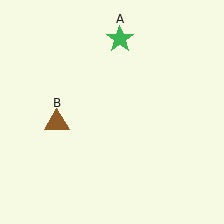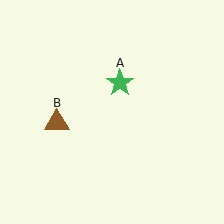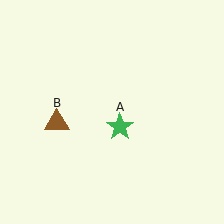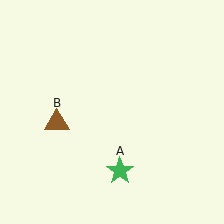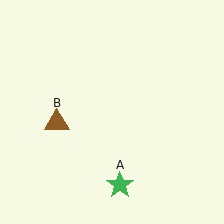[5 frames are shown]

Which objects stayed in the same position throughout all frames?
Brown triangle (object B) remained stationary.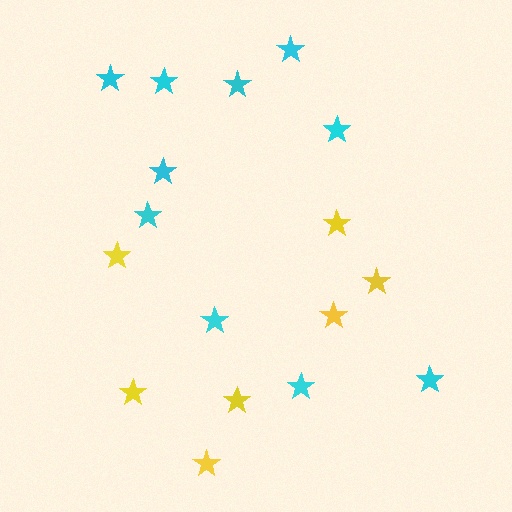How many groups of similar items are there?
There are 2 groups: one group of yellow stars (7) and one group of cyan stars (10).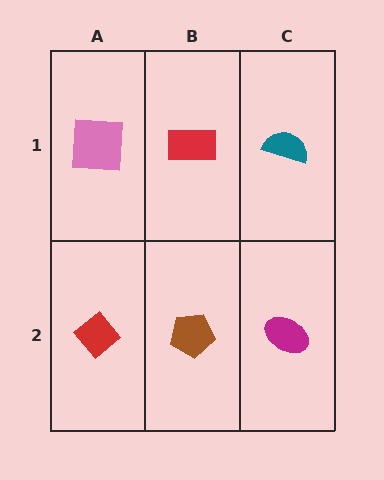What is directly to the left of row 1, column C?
A red rectangle.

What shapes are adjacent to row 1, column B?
A brown pentagon (row 2, column B), a pink square (row 1, column A), a teal semicircle (row 1, column C).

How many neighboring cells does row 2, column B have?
3.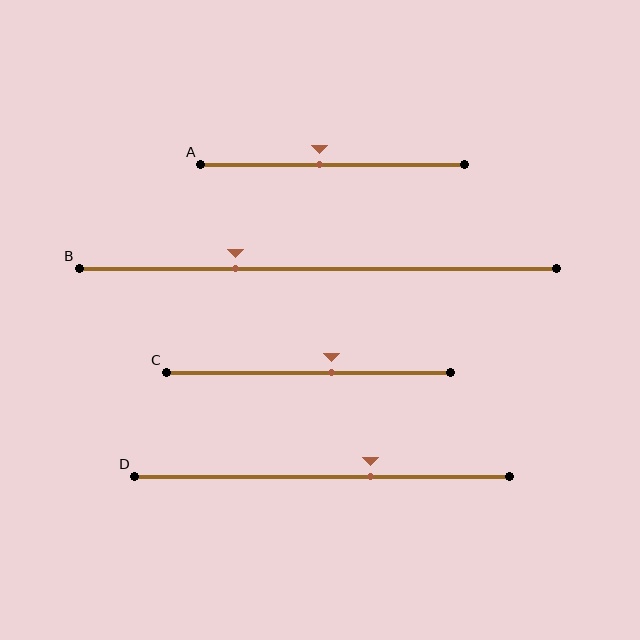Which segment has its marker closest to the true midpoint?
Segment A has its marker closest to the true midpoint.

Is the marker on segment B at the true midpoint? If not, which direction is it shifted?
No, the marker on segment B is shifted to the left by about 17% of the segment length.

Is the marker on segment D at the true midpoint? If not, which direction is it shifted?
No, the marker on segment D is shifted to the right by about 13% of the segment length.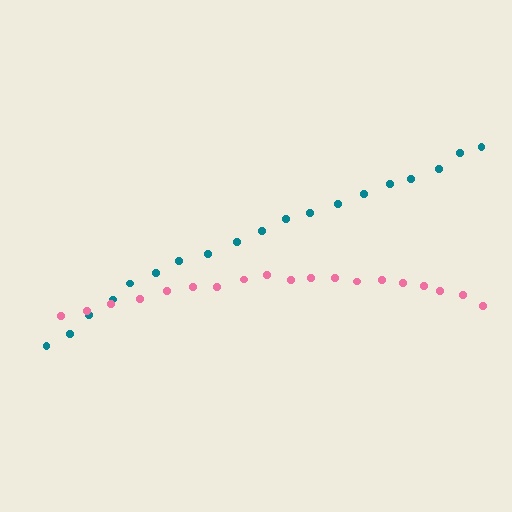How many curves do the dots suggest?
There are 2 distinct paths.